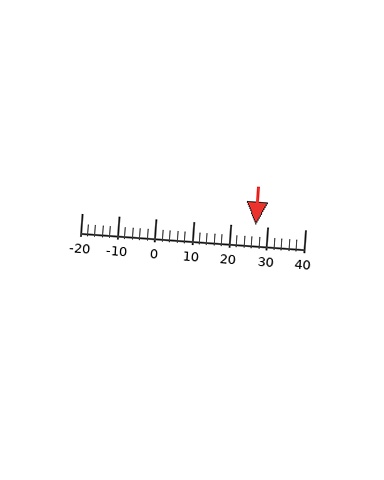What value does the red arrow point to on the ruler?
The red arrow points to approximately 27.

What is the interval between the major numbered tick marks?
The major tick marks are spaced 10 units apart.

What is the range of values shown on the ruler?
The ruler shows values from -20 to 40.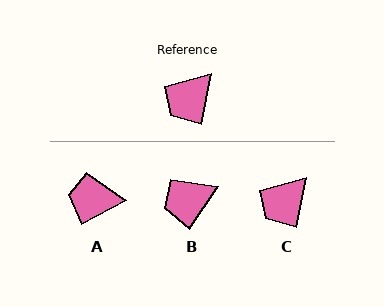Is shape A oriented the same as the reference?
No, it is off by about 51 degrees.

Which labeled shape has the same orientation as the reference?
C.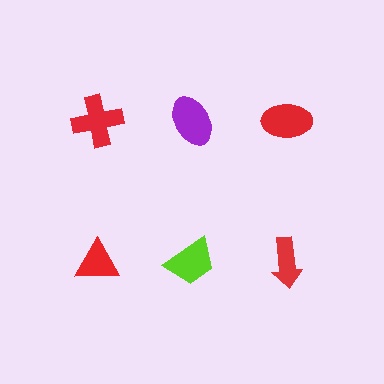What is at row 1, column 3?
A red ellipse.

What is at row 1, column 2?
A purple ellipse.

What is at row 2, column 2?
A lime trapezoid.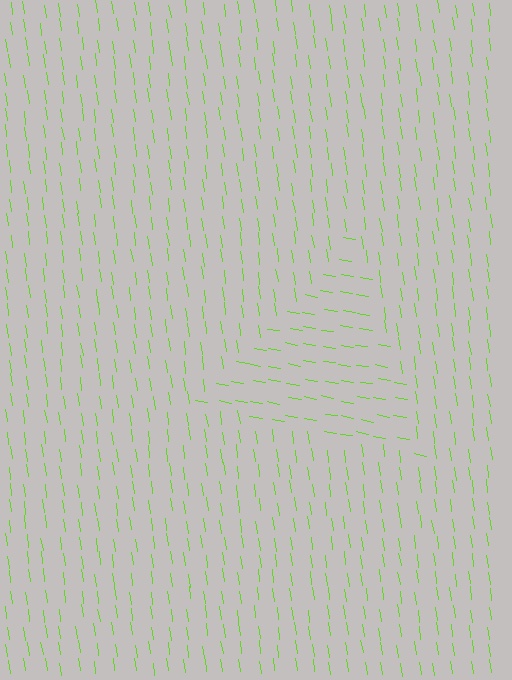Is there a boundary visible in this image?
Yes, there is a texture boundary formed by a change in line orientation.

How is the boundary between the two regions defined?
The boundary is defined purely by a change in line orientation (approximately 72 degrees difference). All lines are the same color and thickness.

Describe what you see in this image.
The image is filled with small lime line segments. A triangle region in the image has lines oriented differently from the surrounding lines, creating a visible texture boundary.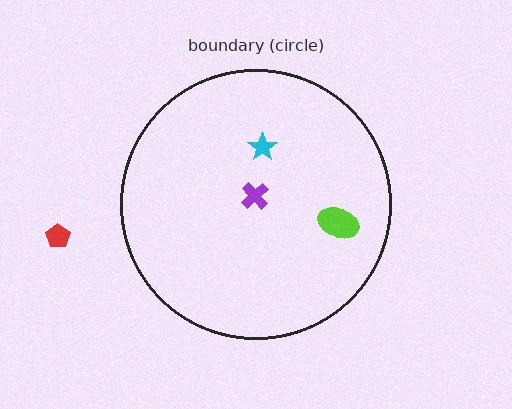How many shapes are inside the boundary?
3 inside, 1 outside.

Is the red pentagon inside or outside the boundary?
Outside.